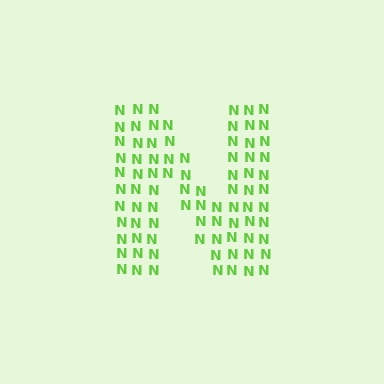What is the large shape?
The large shape is the letter N.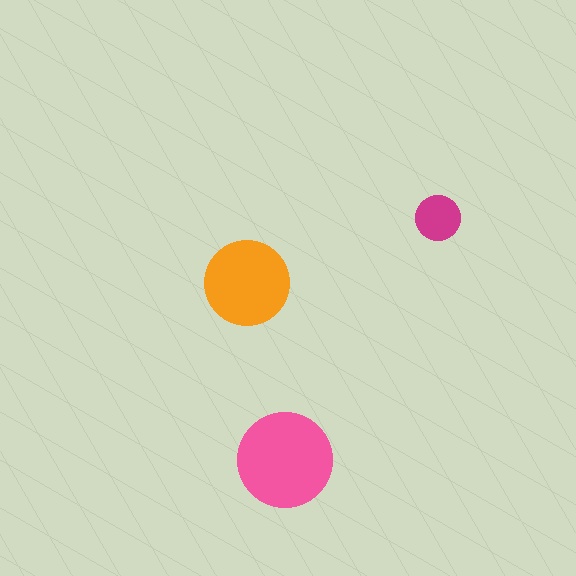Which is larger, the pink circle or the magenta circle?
The pink one.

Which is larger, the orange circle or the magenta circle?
The orange one.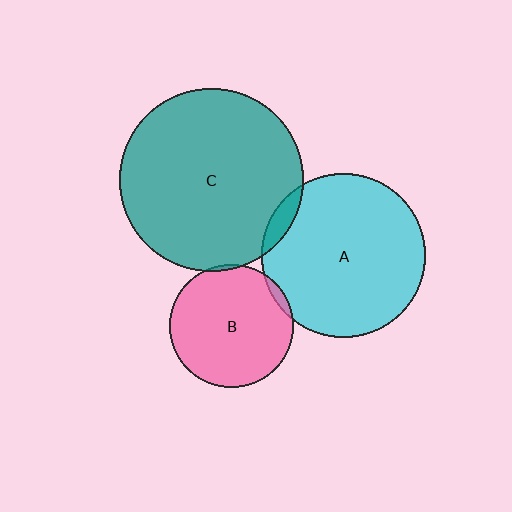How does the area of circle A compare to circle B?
Approximately 1.8 times.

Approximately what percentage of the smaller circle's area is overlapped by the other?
Approximately 5%.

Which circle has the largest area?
Circle C (teal).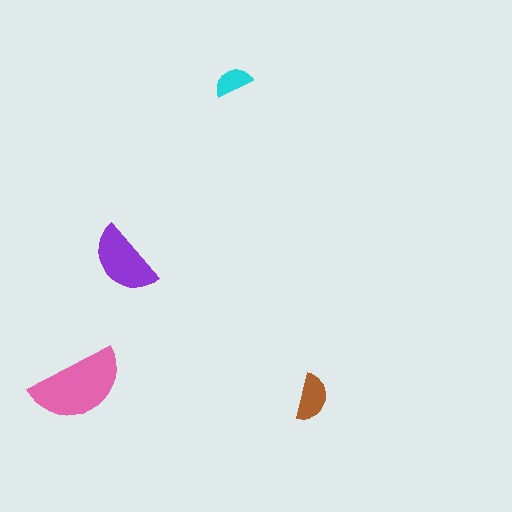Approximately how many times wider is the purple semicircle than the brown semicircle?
About 1.5 times wider.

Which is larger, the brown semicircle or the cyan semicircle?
The brown one.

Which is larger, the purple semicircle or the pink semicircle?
The pink one.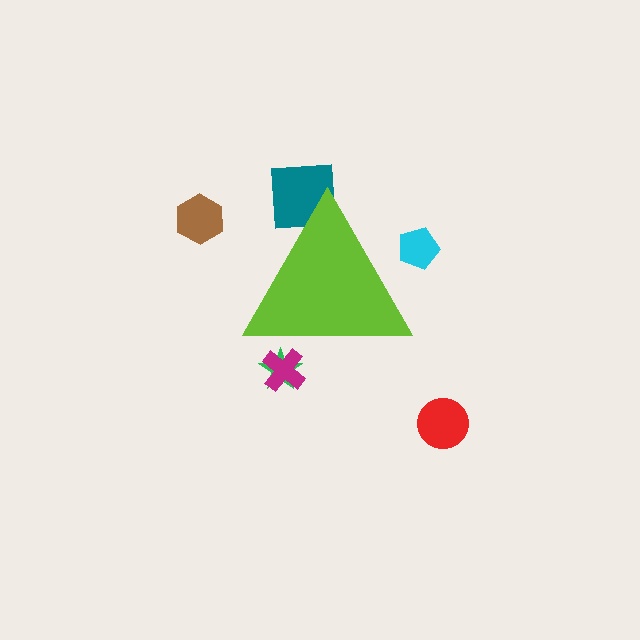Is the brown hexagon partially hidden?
No, the brown hexagon is fully visible.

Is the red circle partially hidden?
No, the red circle is fully visible.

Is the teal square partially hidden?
Yes, the teal square is partially hidden behind the lime triangle.